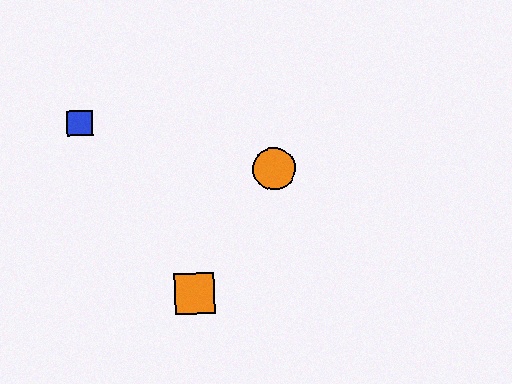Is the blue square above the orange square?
Yes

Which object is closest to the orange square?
The orange circle is closest to the orange square.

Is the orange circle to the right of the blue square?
Yes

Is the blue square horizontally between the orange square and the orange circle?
No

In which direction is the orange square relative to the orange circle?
The orange square is below the orange circle.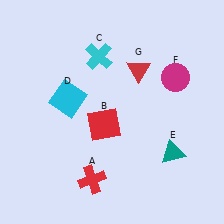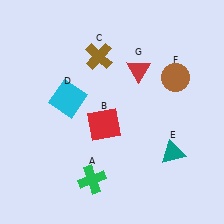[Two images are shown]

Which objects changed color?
A changed from red to green. C changed from cyan to brown. F changed from magenta to brown.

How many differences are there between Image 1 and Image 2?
There are 3 differences between the two images.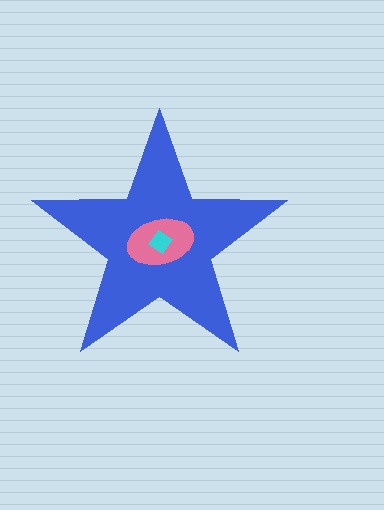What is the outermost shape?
The blue star.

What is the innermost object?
The cyan diamond.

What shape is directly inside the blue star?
The pink ellipse.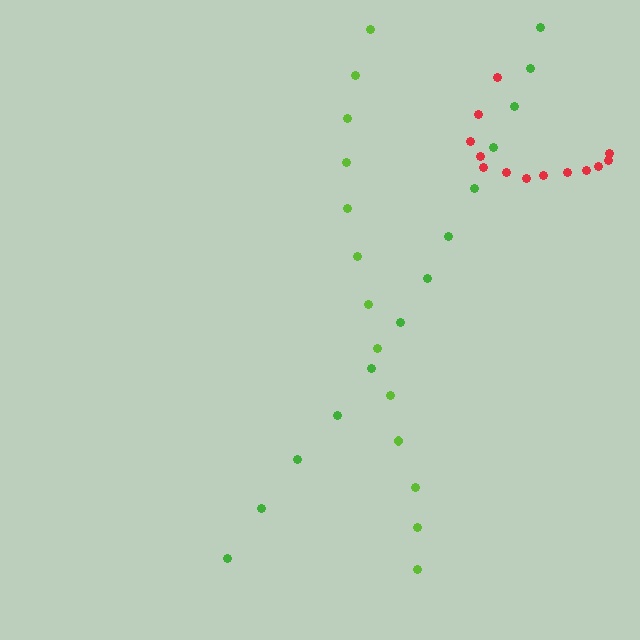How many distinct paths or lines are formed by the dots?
There are 3 distinct paths.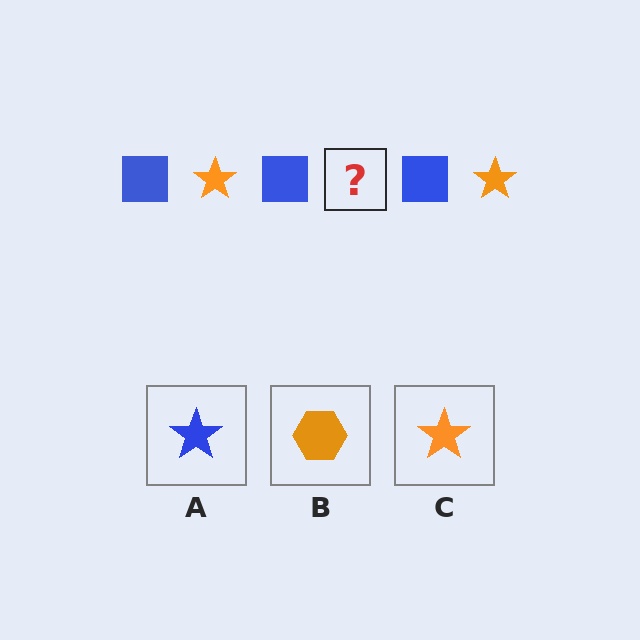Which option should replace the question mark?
Option C.